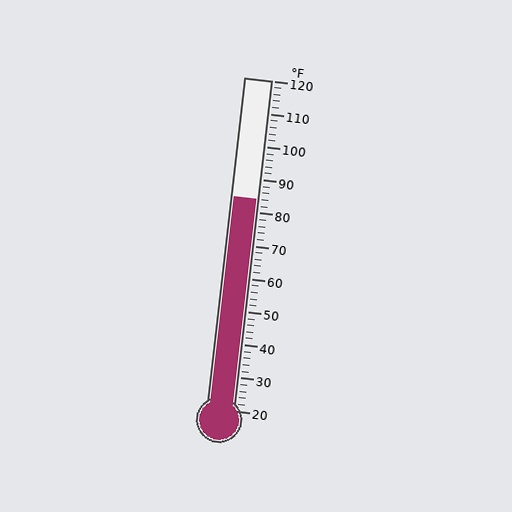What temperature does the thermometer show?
The thermometer shows approximately 84°F.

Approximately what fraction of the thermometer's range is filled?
The thermometer is filled to approximately 65% of its range.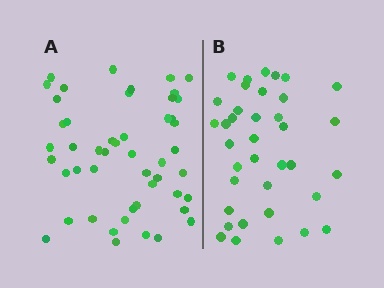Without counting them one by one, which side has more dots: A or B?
Region A (the left region) has more dots.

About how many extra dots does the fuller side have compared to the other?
Region A has roughly 12 or so more dots than region B.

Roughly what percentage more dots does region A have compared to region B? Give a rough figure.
About 30% more.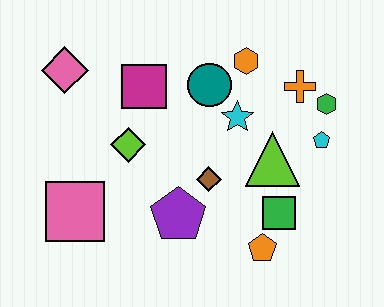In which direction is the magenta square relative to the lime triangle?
The magenta square is to the left of the lime triangle.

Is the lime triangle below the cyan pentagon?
Yes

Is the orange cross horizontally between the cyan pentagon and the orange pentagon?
Yes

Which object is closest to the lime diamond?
The magenta square is closest to the lime diamond.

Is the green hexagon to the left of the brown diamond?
No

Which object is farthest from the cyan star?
The pink square is farthest from the cyan star.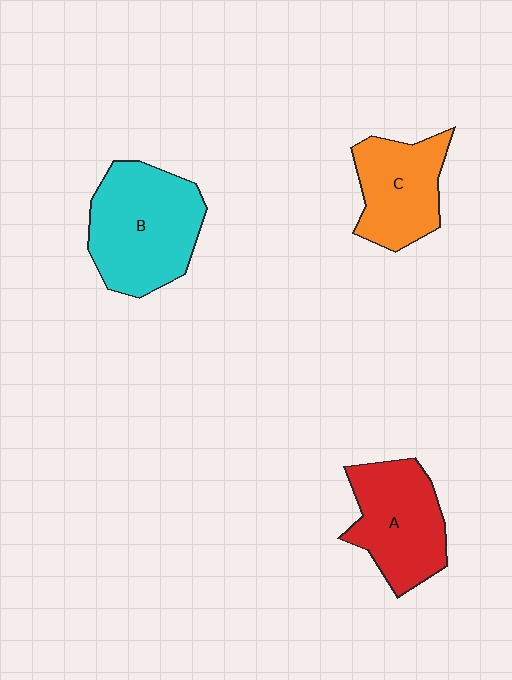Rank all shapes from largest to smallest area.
From largest to smallest: B (cyan), A (red), C (orange).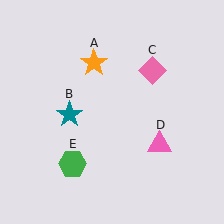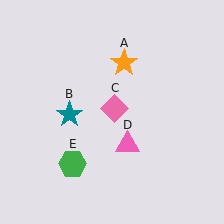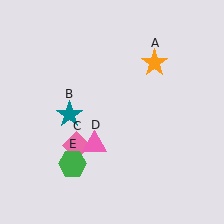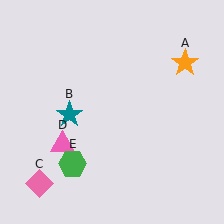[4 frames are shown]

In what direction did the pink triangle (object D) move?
The pink triangle (object D) moved left.